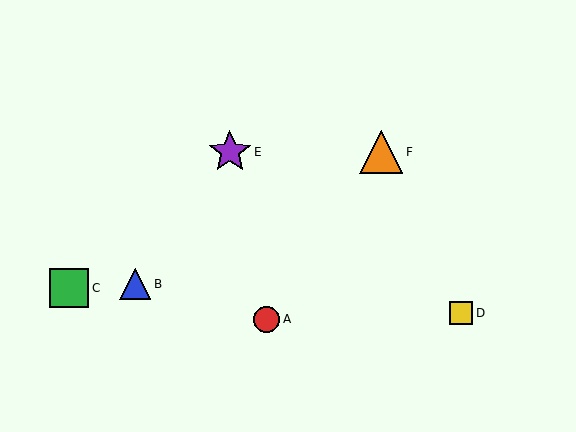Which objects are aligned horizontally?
Objects E, F are aligned horizontally.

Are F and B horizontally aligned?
No, F is at y≈152 and B is at y≈284.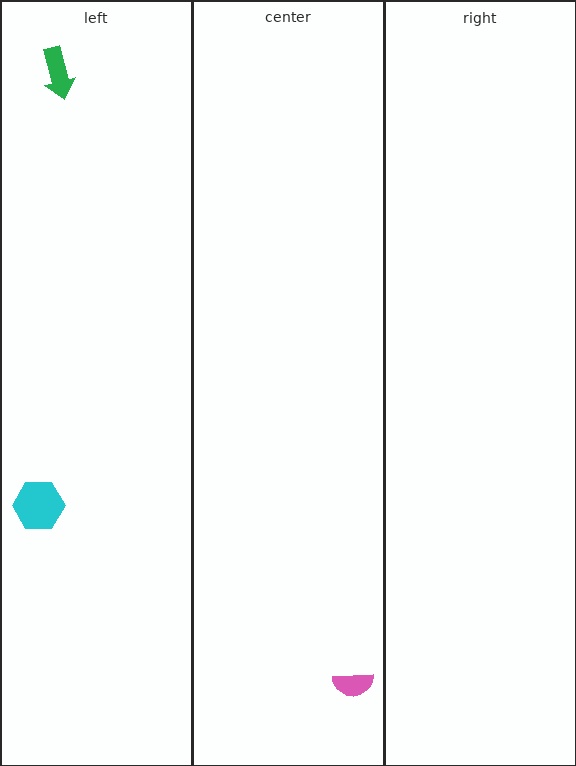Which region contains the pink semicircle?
The center region.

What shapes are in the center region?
The pink semicircle.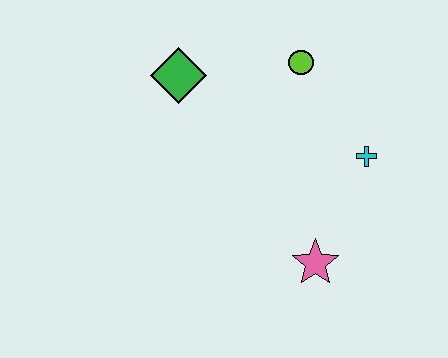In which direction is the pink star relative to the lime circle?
The pink star is below the lime circle.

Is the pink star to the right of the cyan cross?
No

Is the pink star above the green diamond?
No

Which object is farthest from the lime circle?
The pink star is farthest from the lime circle.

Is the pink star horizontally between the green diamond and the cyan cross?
Yes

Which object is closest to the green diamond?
The lime circle is closest to the green diamond.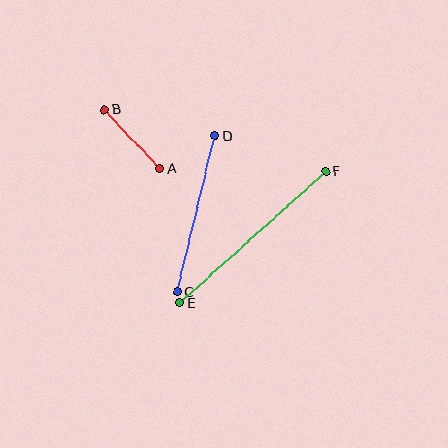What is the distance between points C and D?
The distance is approximately 161 pixels.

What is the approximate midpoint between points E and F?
The midpoint is at approximately (253, 237) pixels.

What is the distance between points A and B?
The distance is approximately 81 pixels.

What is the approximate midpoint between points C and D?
The midpoint is at approximately (196, 214) pixels.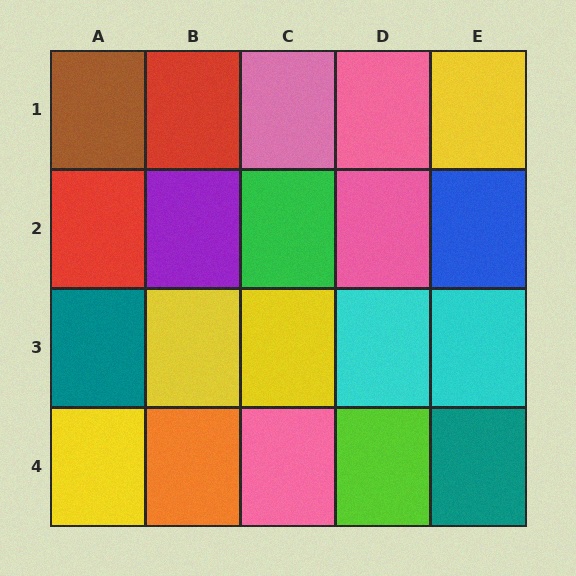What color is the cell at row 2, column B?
Purple.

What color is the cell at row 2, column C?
Green.